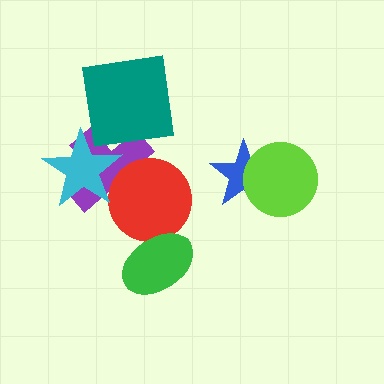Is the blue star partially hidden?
Yes, it is partially covered by another shape.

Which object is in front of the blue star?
The lime circle is in front of the blue star.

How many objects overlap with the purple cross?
3 objects overlap with the purple cross.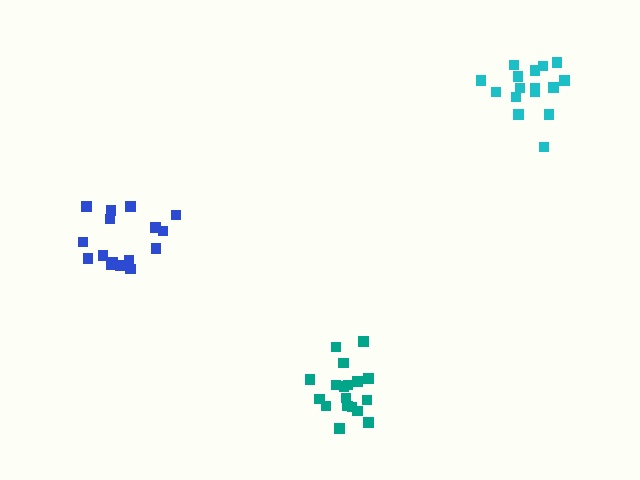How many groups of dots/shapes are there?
There are 3 groups.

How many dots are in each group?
Group 1: 18 dots, Group 2: 16 dots, Group 3: 16 dots (50 total).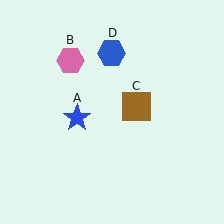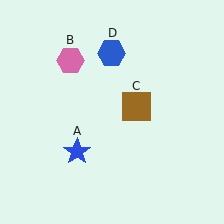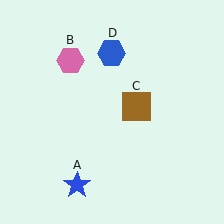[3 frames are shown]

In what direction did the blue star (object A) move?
The blue star (object A) moved down.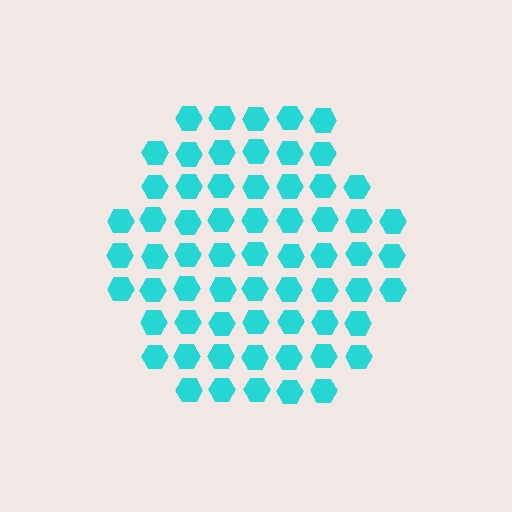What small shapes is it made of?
It is made of small hexagons.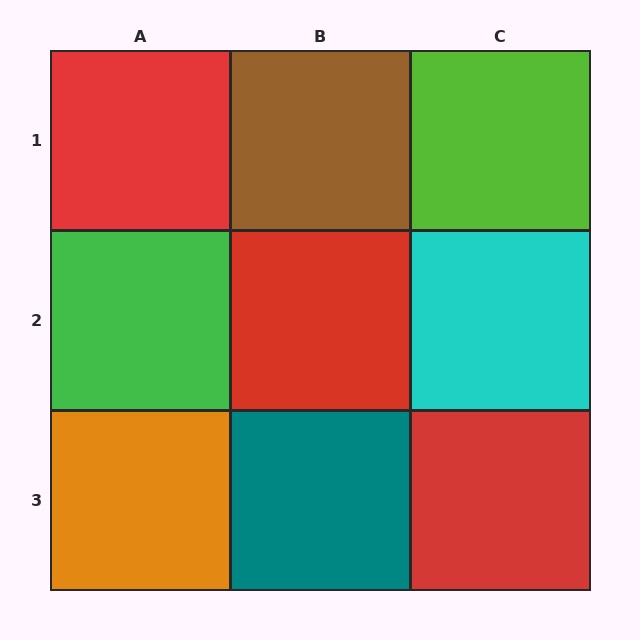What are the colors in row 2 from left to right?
Green, red, cyan.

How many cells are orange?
1 cell is orange.